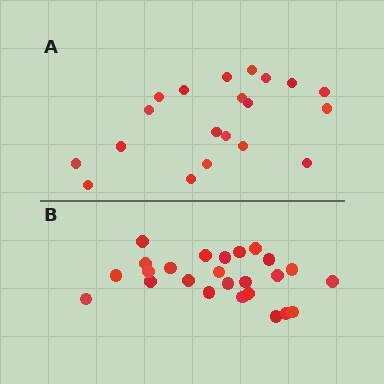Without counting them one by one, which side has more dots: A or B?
Region B (the bottom region) has more dots.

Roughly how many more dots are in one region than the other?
Region B has about 5 more dots than region A.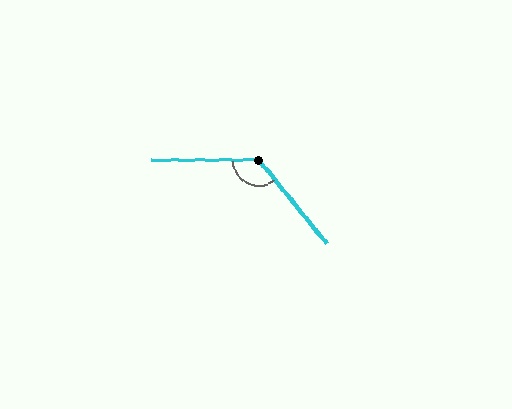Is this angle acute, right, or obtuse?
It is obtuse.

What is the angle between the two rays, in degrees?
Approximately 128 degrees.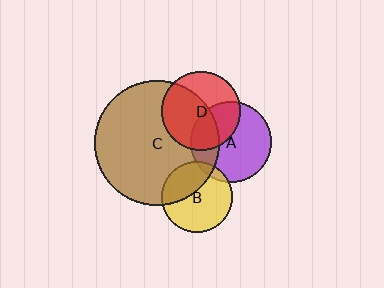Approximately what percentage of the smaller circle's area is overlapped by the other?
Approximately 25%.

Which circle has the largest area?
Circle C (brown).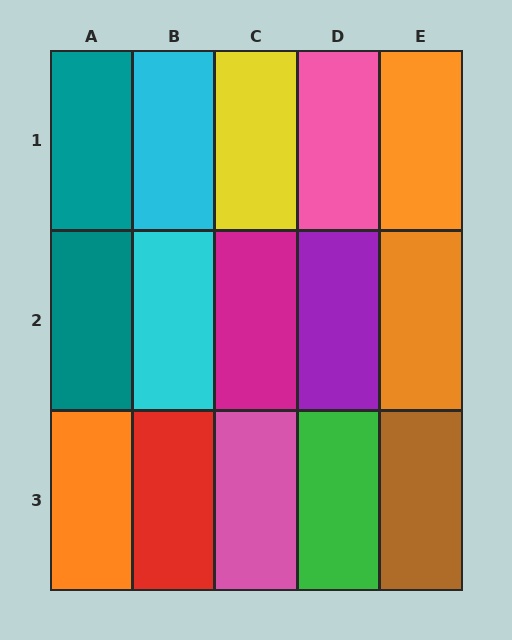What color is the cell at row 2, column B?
Cyan.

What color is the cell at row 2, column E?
Orange.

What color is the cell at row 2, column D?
Purple.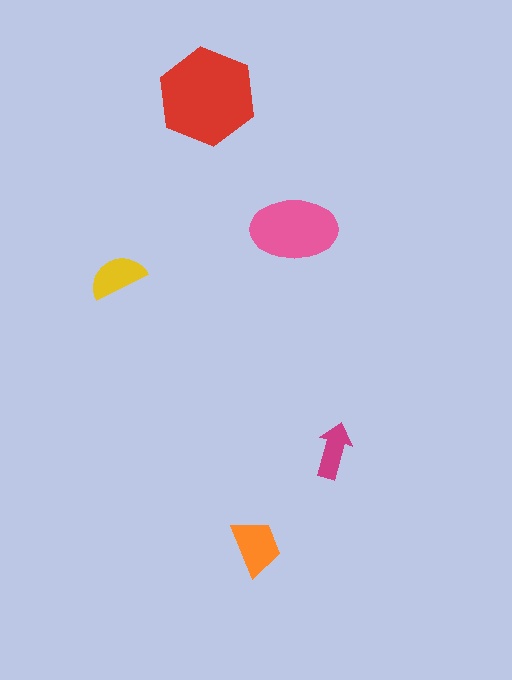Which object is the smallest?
The magenta arrow.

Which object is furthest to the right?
The magenta arrow is rightmost.